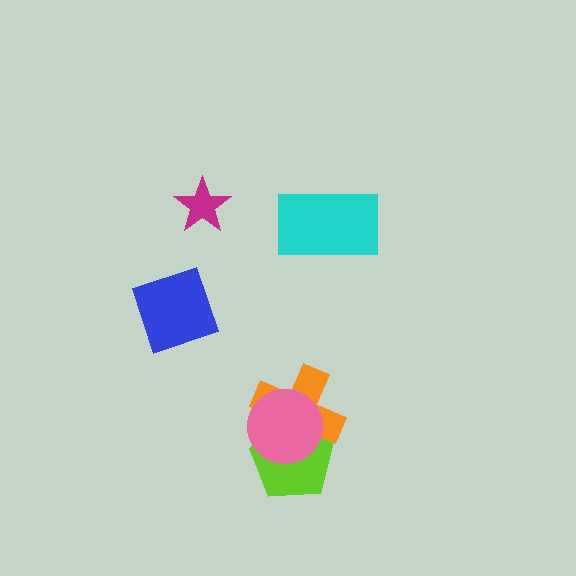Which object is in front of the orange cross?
The pink circle is in front of the orange cross.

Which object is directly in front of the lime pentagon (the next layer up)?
The orange cross is directly in front of the lime pentagon.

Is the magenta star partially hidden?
No, no other shape covers it.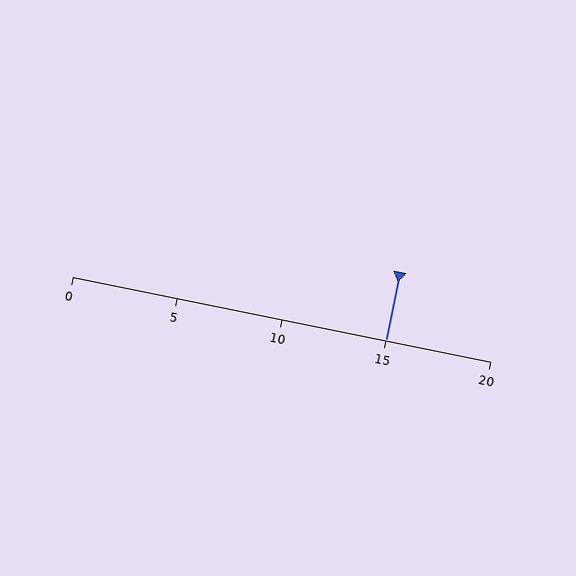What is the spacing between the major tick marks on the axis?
The major ticks are spaced 5 apart.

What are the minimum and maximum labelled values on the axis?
The axis runs from 0 to 20.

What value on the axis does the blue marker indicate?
The marker indicates approximately 15.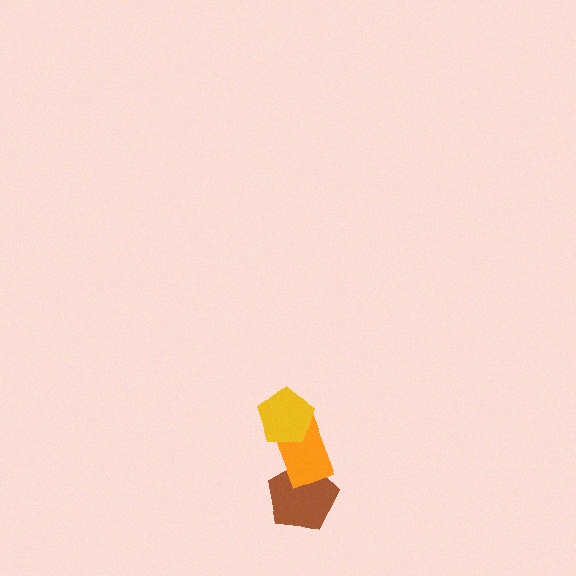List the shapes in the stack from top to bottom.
From top to bottom: the yellow pentagon, the orange rectangle, the brown pentagon.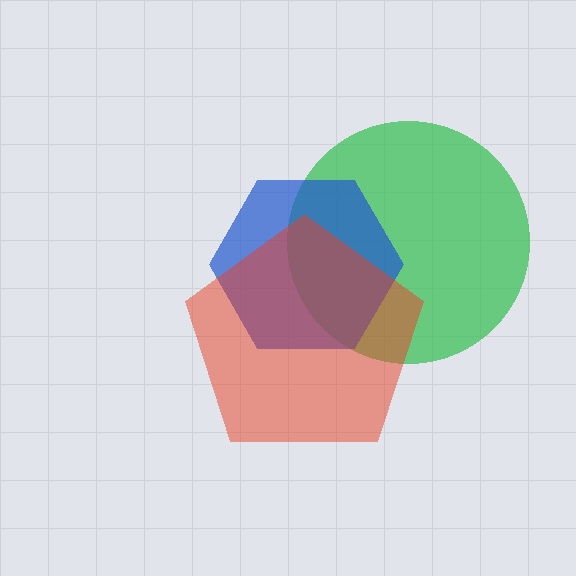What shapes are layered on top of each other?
The layered shapes are: a green circle, a blue hexagon, a red pentagon.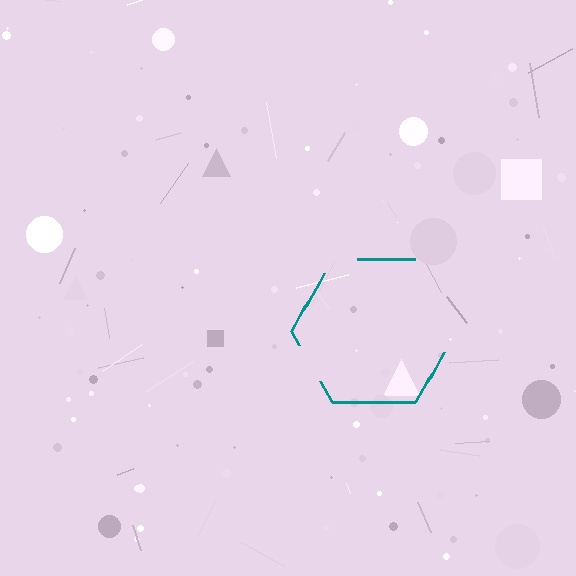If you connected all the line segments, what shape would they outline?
They would outline a hexagon.